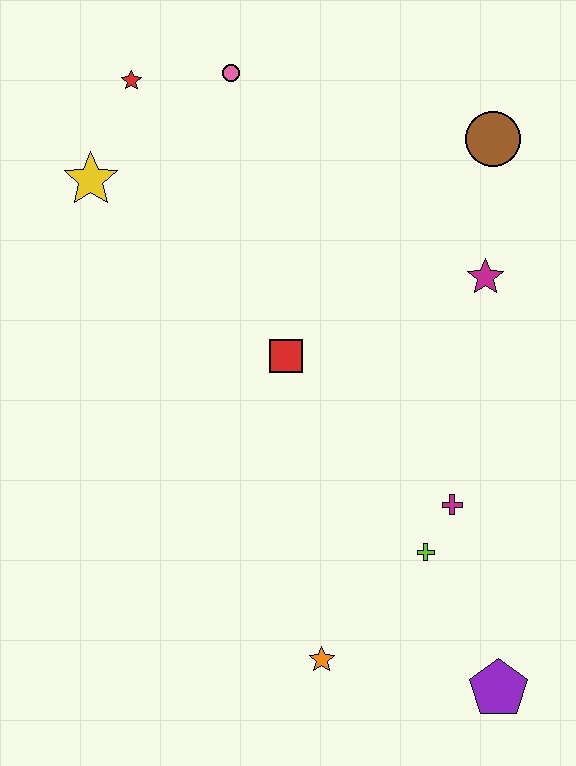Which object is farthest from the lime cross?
The red star is farthest from the lime cross.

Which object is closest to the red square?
The magenta star is closest to the red square.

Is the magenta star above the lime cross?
Yes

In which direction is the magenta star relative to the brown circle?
The magenta star is below the brown circle.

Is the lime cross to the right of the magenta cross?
No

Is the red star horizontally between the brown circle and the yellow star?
Yes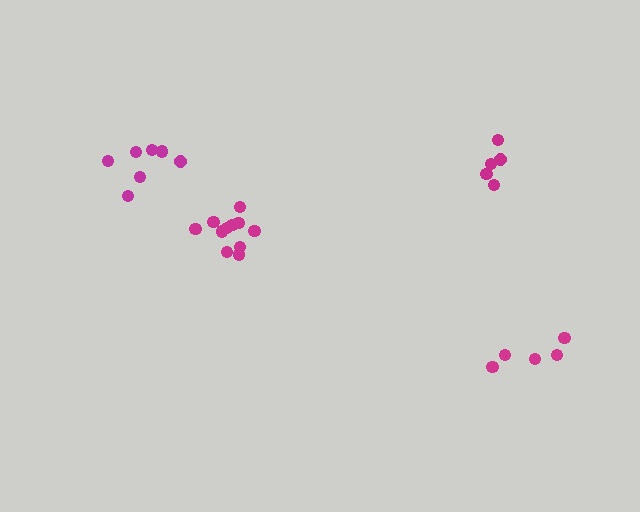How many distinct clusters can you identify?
There are 4 distinct clusters.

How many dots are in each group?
Group 1: 11 dots, Group 2: 5 dots, Group 3: 5 dots, Group 4: 7 dots (28 total).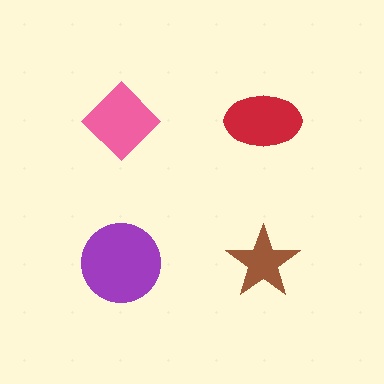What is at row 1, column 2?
A red ellipse.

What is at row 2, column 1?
A purple circle.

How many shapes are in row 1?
2 shapes.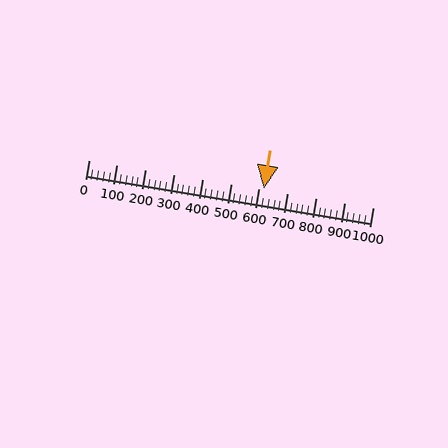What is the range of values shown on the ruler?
The ruler shows values from 0 to 1000.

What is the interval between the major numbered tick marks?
The major tick marks are spaced 100 units apart.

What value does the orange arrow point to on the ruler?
The orange arrow points to approximately 615.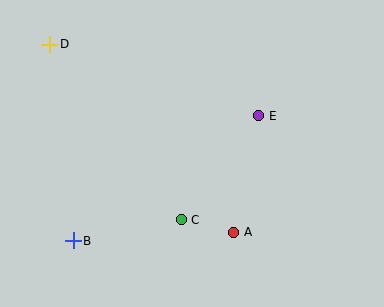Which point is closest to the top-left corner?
Point D is closest to the top-left corner.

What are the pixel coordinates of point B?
Point B is at (73, 241).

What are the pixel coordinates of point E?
Point E is at (259, 116).